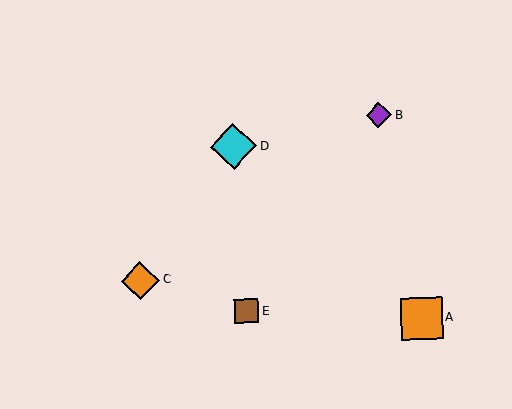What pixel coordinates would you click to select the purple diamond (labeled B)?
Click at (379, 115) to select the purple diamond B.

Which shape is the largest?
The cyan diamond (labeled D) is the largest.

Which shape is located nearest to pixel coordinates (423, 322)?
The orange square (labeled A) at (421, 318) is nearest to that location.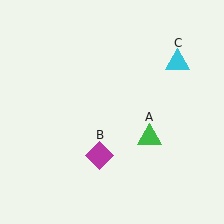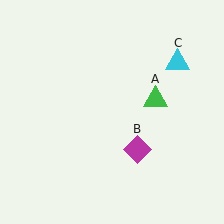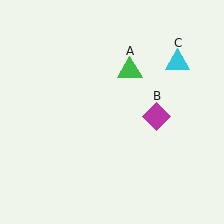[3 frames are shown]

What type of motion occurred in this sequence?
The green triangle (object A), magenta diamond (object B) rotated counterclockwise around the center of the scene.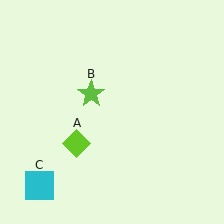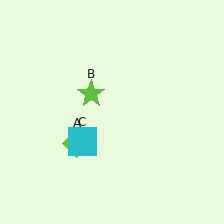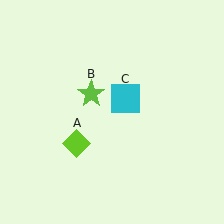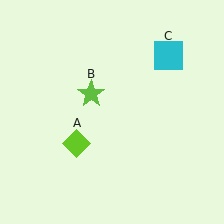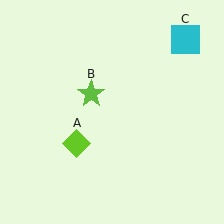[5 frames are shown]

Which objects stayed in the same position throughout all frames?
Lime diamond (object A) and lime star (object B) remained stationary.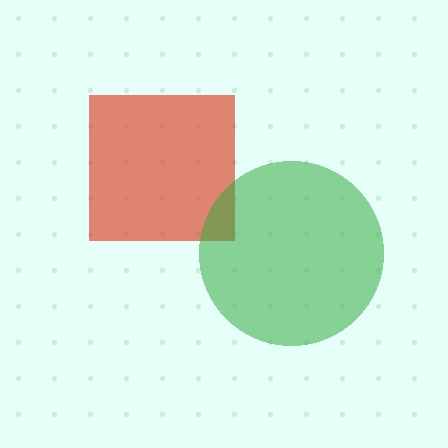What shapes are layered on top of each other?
The layered shapes are: a red square, a green circle.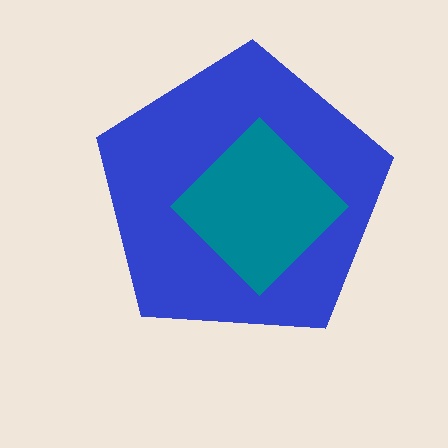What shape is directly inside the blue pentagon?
The teal diamond.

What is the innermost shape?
The teal diamond.